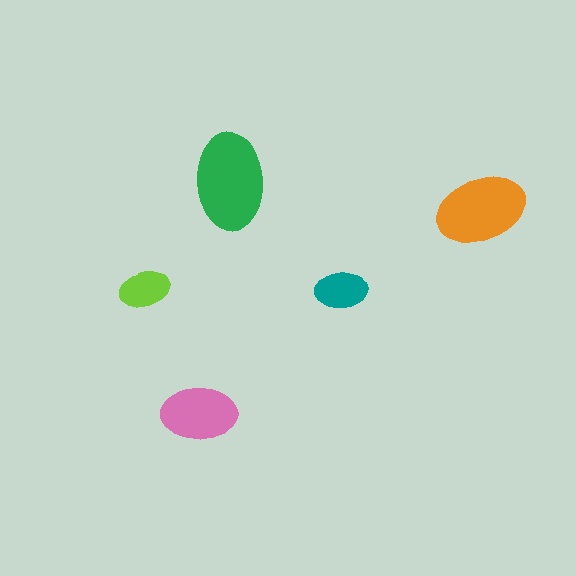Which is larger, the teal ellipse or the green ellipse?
The green one.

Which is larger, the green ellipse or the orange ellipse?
The green one.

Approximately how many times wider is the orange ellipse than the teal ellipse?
About 1.5 times wider.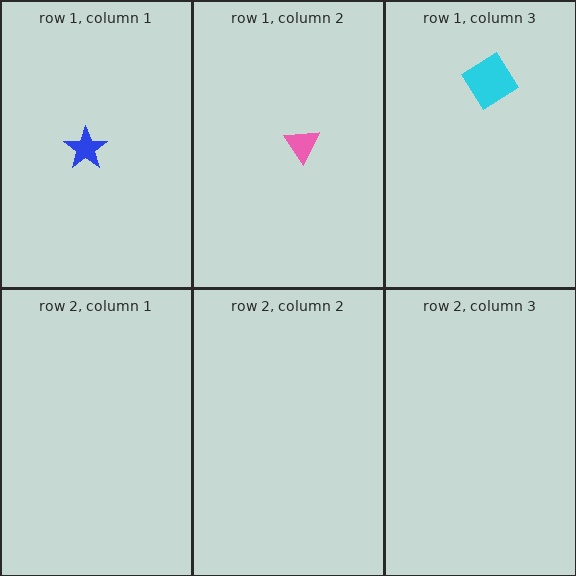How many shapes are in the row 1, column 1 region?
1.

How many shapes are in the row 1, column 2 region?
1.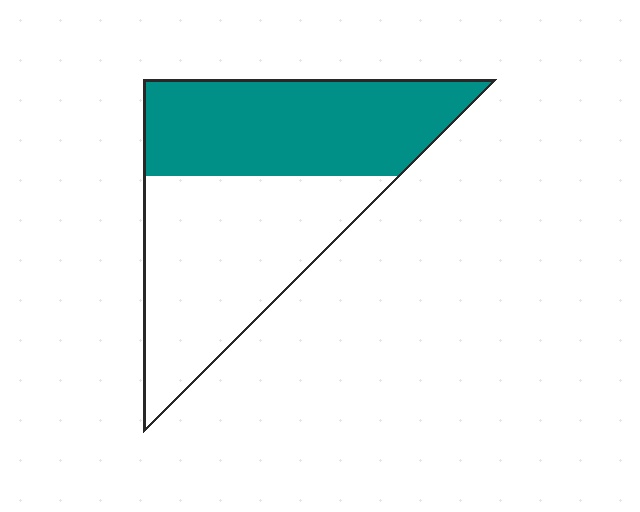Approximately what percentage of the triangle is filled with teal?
Approximately 45%.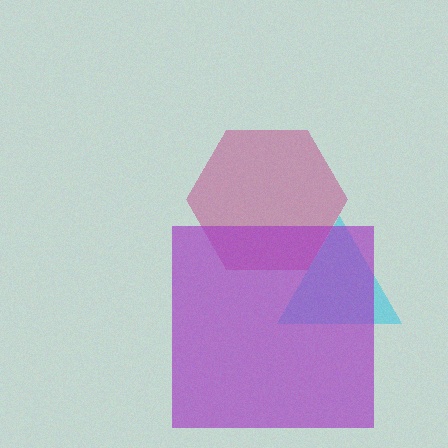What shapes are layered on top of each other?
The layered shapes are: a cyan triangle, a magenta hexagon, a purple square.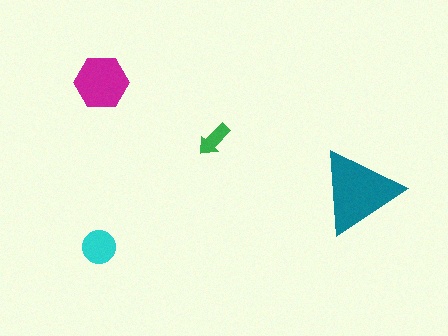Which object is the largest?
The teal triangle.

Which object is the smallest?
The green arrow.